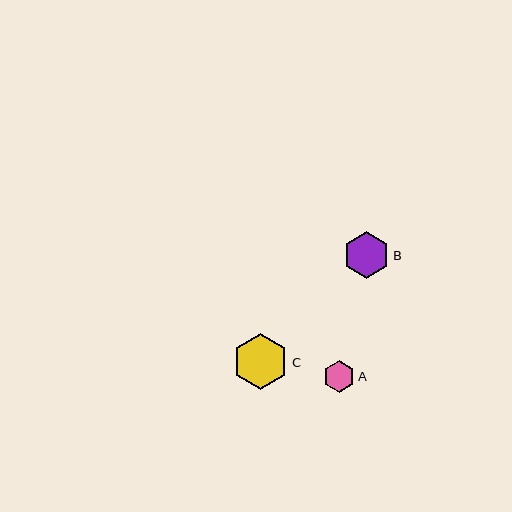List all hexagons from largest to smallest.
From largest to smallest: C, B, A.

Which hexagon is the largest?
Hexagon C is the largest with a size of approximately 56 pixels.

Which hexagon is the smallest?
Hexagon A is the smallest with a size of approximately 32 pixels.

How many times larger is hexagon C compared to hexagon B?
Hexagon C is approximately 1.2 times the size of hexagon B.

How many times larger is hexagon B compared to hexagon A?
Hexagon B is approximately 1.4 times the size of hexagon A.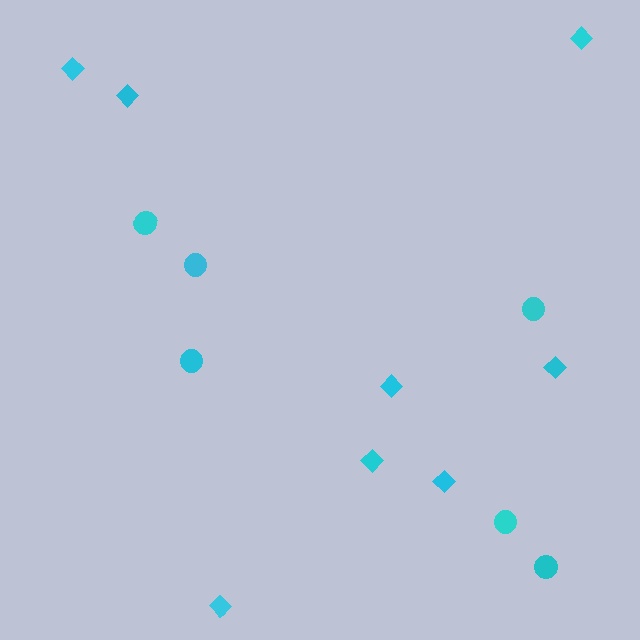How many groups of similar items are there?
There are 2 groups: one group of diamonds (8) and one group of circles (6).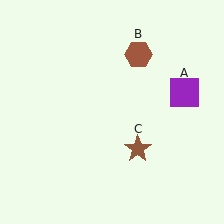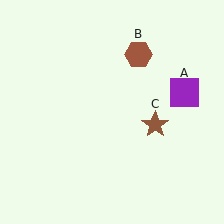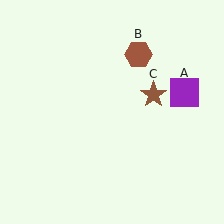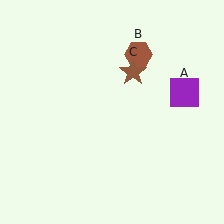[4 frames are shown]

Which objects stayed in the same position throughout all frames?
Purple square (object A) and brown hexagon (object B) remained stationary.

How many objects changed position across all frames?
1 object changed position: brown star (object C).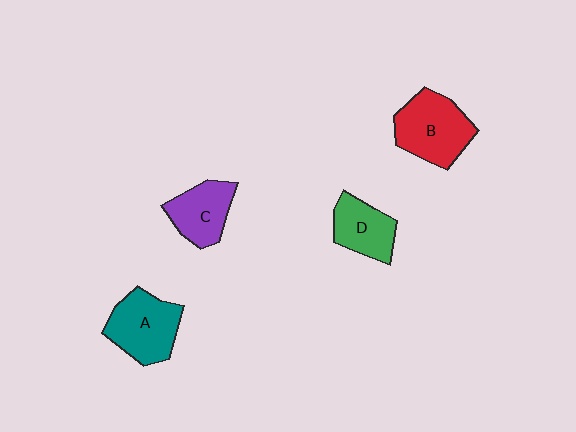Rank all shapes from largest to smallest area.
From largest to smallest: B (red), A (teal), C (purple), D (green).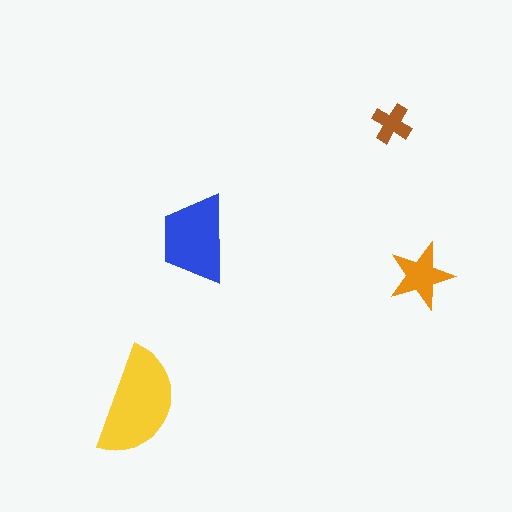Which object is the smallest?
The brown cross.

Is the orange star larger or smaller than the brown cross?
Larger.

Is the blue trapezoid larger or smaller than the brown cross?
Larger.